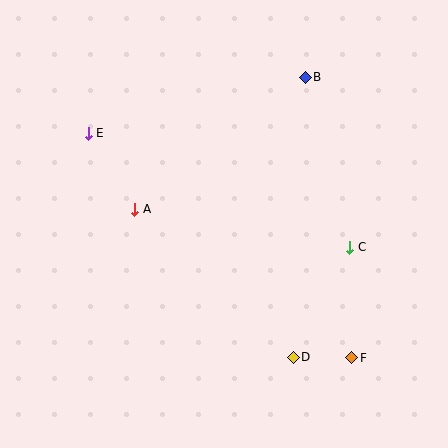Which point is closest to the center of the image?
Point A at (135, 209) is closest to the center.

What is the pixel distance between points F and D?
The distance between F and D is 59 pixels.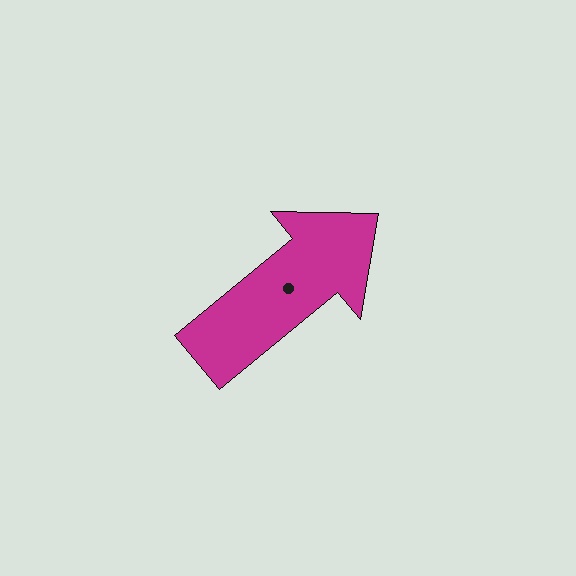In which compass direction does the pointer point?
Northeast.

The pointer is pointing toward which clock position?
Roughly 2 o'clock.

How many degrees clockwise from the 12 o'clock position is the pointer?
Approximately 50 degrees.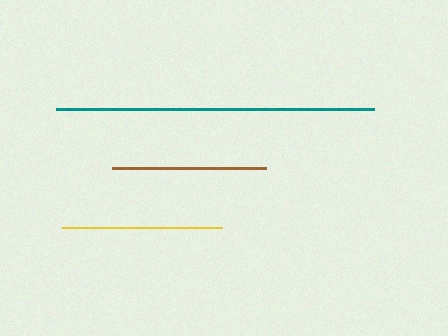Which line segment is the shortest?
The brown line is the shortest at approximately 154 pixels.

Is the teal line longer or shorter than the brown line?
The teal line is longer than the brown line.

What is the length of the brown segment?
The brown segment is approximately 154 pixels long.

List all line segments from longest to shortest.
From longest to shortest: teal, yellow, brown.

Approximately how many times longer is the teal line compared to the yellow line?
The teal line is approximately 2.0 times the length of the yellow line.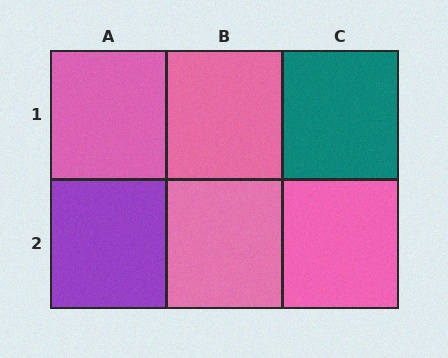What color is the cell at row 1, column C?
Teal.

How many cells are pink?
4 cells are pink.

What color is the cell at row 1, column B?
Pink.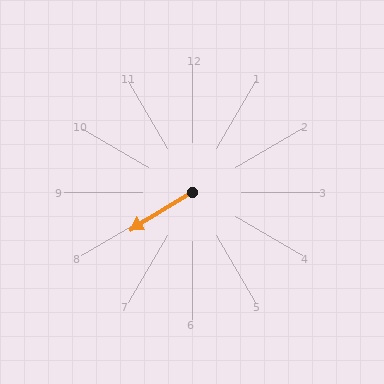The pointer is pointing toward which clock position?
Roughly 8 o'clock.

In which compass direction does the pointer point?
Southwest.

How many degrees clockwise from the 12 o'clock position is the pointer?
Approximately 239 degrees.